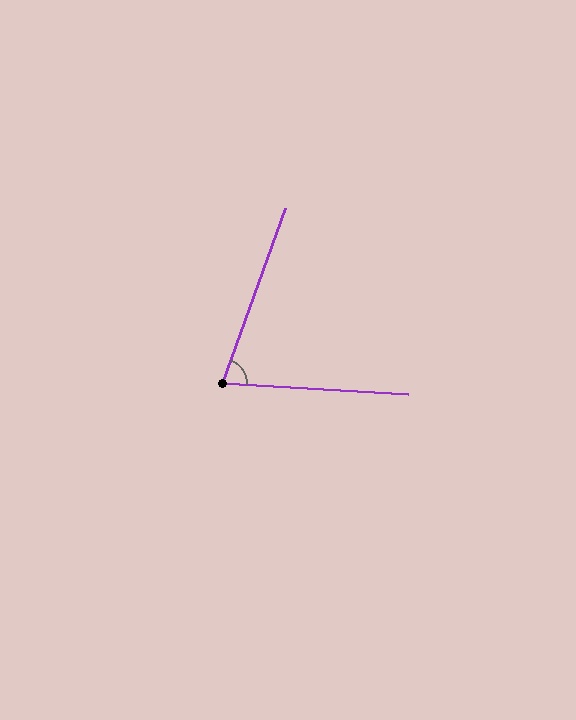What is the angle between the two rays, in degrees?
Approximately 73 degrees.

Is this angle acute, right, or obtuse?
It is acute.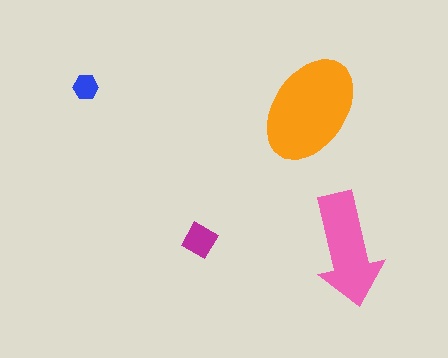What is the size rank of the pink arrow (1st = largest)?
2nd.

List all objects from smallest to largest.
The blue hexagon, the magenta square, the pink arrow, the orange ellipse.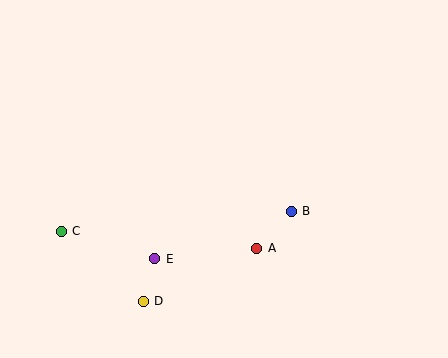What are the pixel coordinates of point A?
Point A is at (257, 248).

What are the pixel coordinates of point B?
Point B is at (291, 211).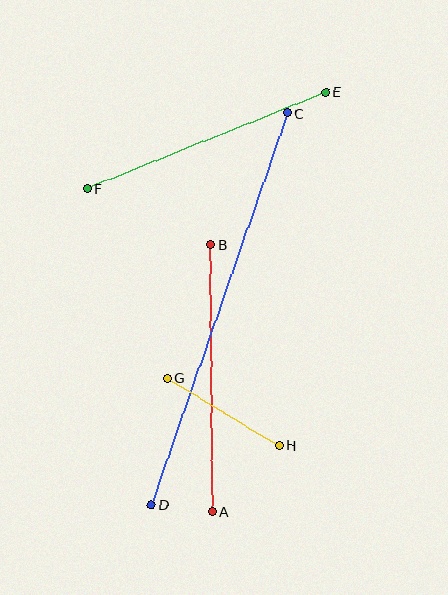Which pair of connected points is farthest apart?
Points C and D are farthest apart.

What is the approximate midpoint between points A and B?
The midpoint is at approximately (212, 378) pixels.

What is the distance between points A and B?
The distance is approximately 267 pixels.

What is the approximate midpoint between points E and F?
The midpoint is at approximately (207, 141) pixels.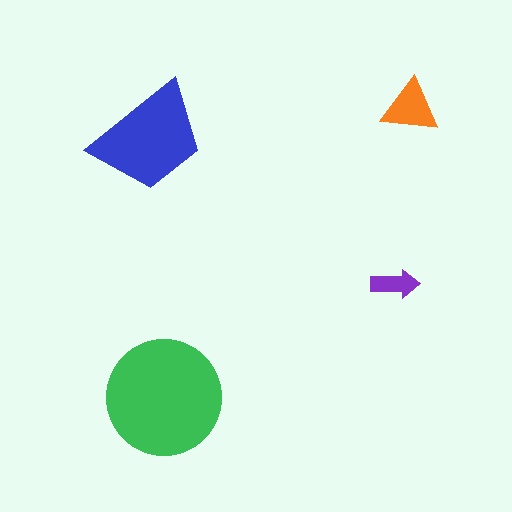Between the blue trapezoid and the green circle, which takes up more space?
The green circle.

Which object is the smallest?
The purple arrow.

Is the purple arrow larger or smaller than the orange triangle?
Smaller.